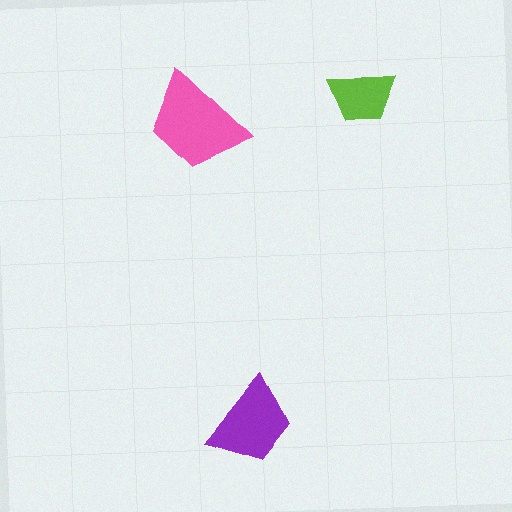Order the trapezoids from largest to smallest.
the pink one, the purple one, the lime one.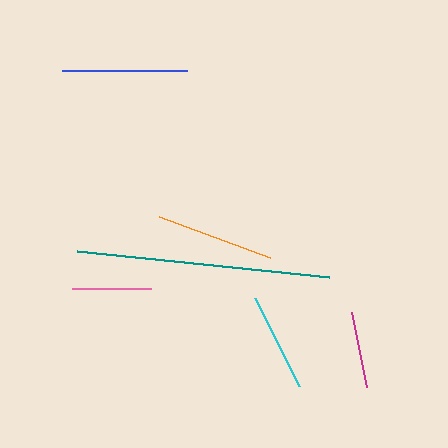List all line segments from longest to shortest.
From longest to shortest: teal, blue, orange, cyan, pink, magenta.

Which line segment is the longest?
The teal line is the longest at approximately 253 pixels.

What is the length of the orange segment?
The orange segment is approximately 119 pixels long.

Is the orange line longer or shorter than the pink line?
The orange line is longer than the pink line.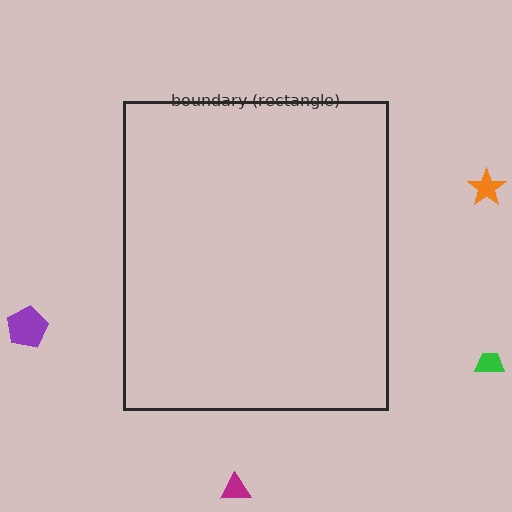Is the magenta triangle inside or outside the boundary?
Outside.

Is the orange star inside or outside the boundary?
Outside.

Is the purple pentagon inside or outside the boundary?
Outside.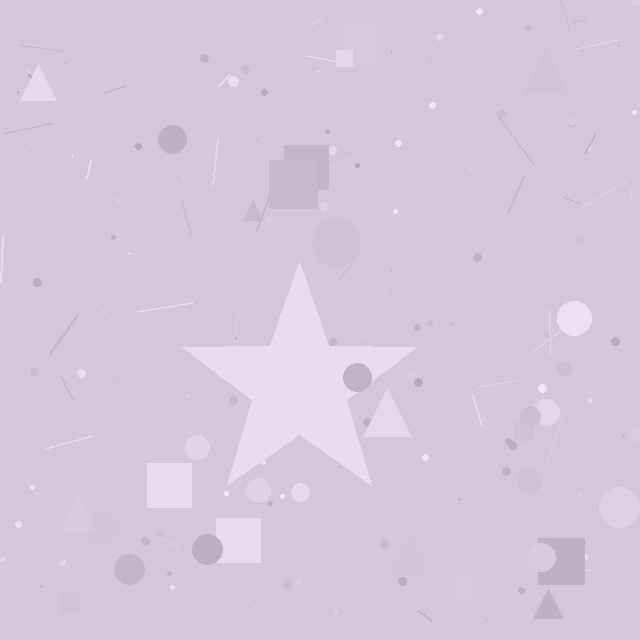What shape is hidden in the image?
A star is hidden in the image.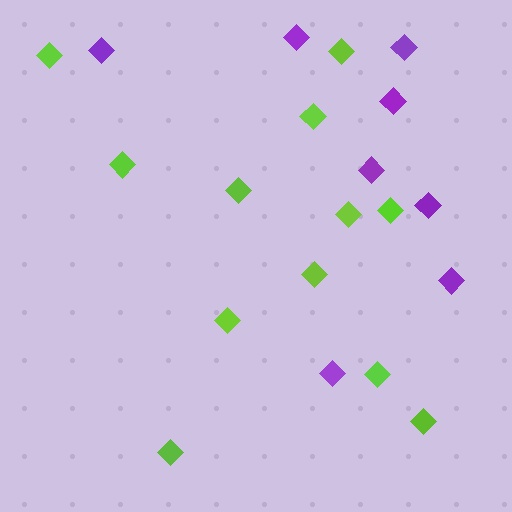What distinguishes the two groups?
There are 2 groups: one group of purple diamonds (8) and one group of lime diamonds (12).